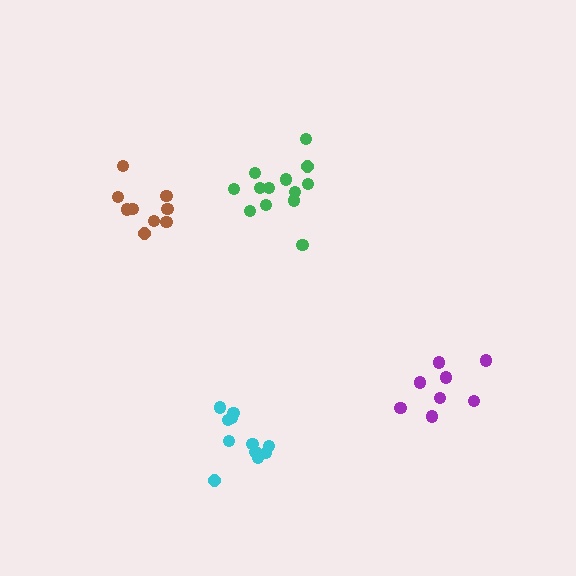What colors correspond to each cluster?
The clusters are colored: brown, cyan, green, purple.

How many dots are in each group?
Group 1: 9 dots, Group 2: 11 dots, Group 3: 13 dots, Group 4: 8 dots (41 total).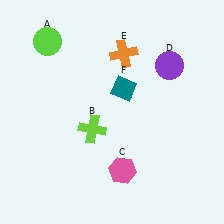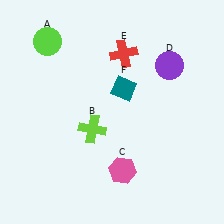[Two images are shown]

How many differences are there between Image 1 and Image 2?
There is 1 difference between the two images.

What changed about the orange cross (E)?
In Image 1, E is orange. In Image 2, it changed to red.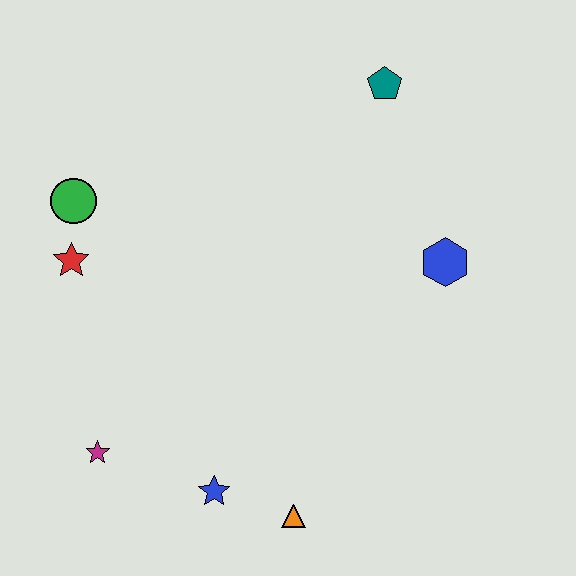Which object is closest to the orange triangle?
The blue star is closest to the orange triangle.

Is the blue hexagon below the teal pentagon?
Yes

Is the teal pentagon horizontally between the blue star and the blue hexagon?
Yes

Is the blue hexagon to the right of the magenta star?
Yes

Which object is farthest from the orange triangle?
The teal pentagon is farthest from the orange triangle.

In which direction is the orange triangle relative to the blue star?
The orange triangle is to the right of the blue star.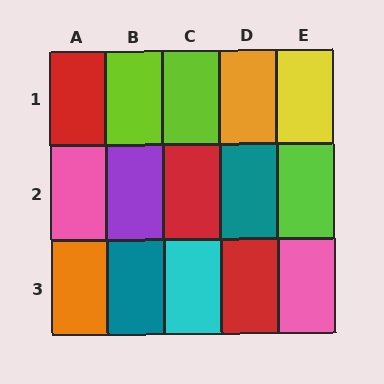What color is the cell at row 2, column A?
Pink.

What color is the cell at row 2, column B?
Purple.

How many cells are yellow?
1 cell is yellow.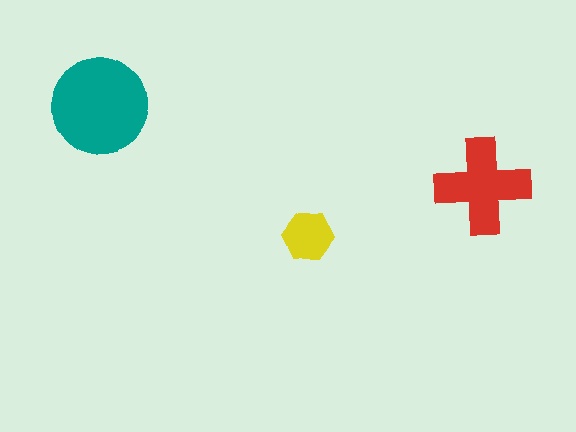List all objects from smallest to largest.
The yellow hexagon, the red cross, the teal circle.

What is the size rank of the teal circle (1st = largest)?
1st.